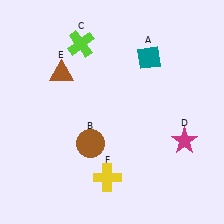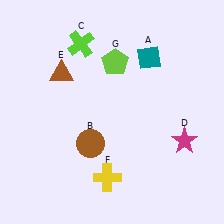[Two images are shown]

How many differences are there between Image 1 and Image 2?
There is 1 difference between the two images.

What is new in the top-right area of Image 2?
A lime pentagon (G) was added in the top-right area of Image 2.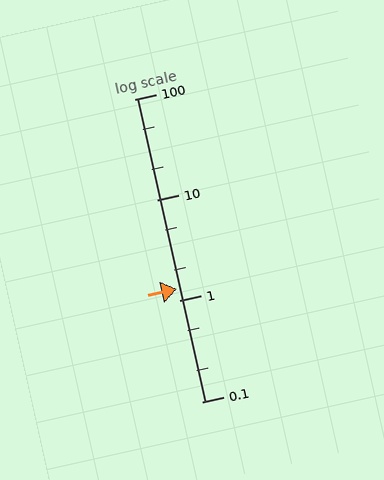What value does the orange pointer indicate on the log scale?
The pointer indicates approximately 1.3.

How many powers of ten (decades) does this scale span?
The scale spans 3 decades, from 0.1 to 100.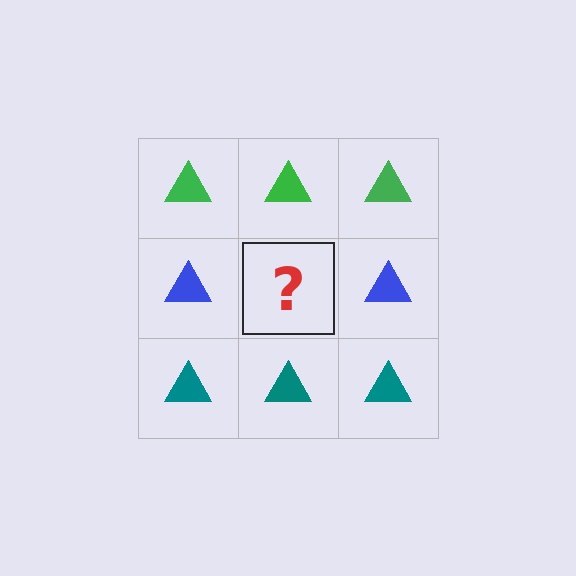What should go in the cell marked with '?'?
The missing cell should contain a blue triangle.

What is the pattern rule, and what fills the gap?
The rule is that each row has a consistent color. The gap should be filled with a blue triangle.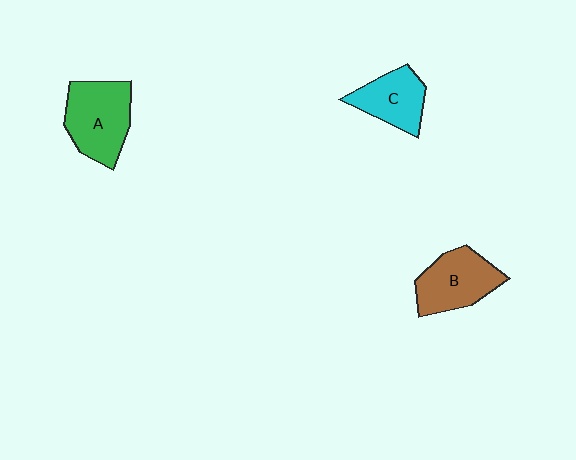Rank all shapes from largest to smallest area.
From largest to smallest: A (green), B (brown), C (cyan).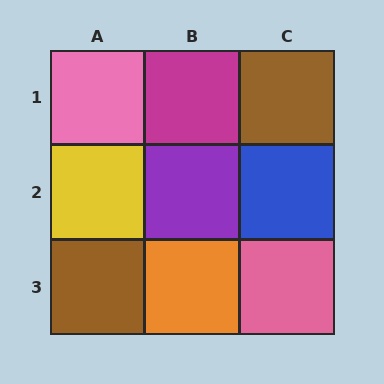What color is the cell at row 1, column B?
Magenta.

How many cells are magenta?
1 cell is magenta.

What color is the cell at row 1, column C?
Brown.